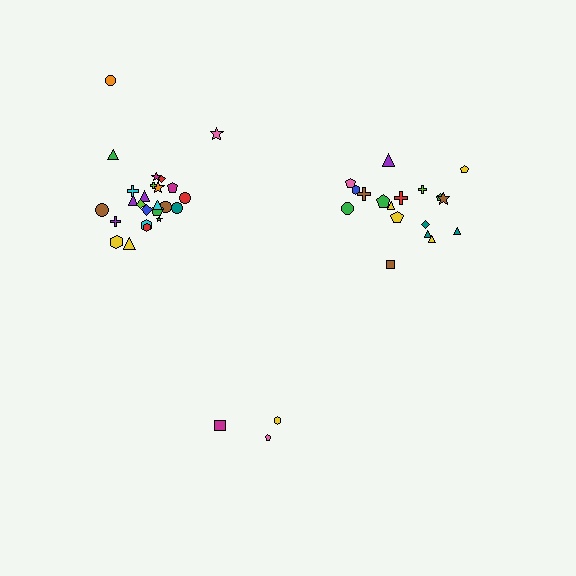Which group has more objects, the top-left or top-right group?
The top-left group.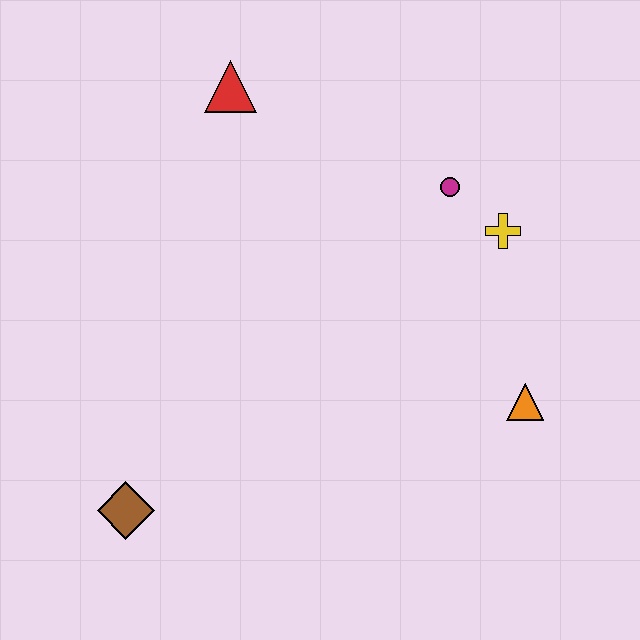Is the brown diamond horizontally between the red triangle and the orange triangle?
No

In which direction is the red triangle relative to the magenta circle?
The red triangle is to the left of the magenta circle.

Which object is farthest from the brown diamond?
The yellow cross is farthest from the brown diamond.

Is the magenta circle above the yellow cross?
Yes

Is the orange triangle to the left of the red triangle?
No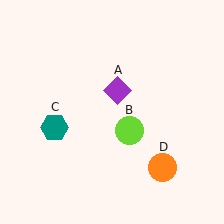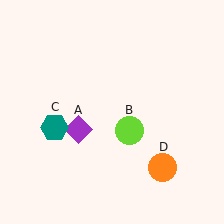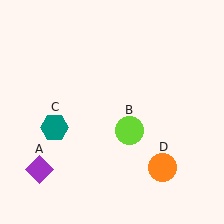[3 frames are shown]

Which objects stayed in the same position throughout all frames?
Lime circle (object B) and teal hexagon (object C) and orange circle (object D) remained stationary.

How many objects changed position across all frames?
1 object changed position: purple diamond (object A).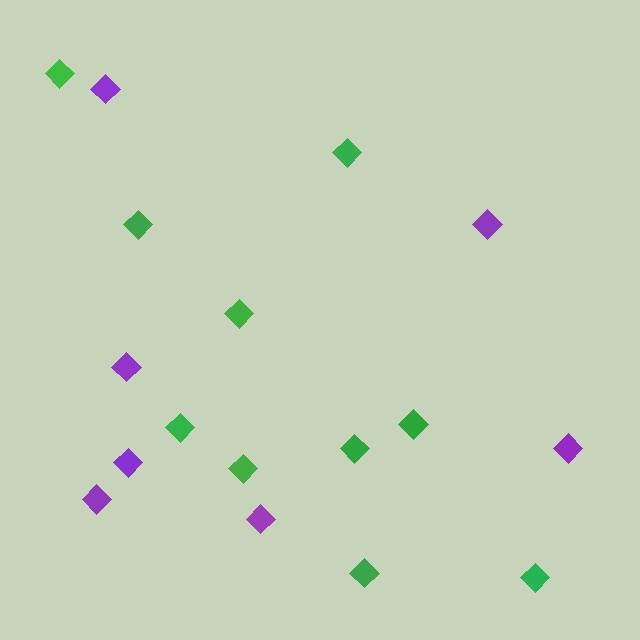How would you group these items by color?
There are 2 groups: one group of purple diamonds (7) and one group of green diamonds (10).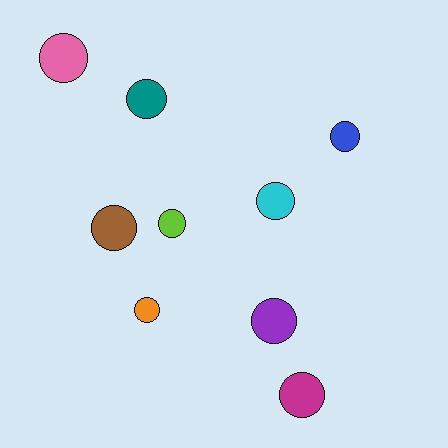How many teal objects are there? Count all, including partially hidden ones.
There is 1 teal object.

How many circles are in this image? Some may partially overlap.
There are 9 circles.